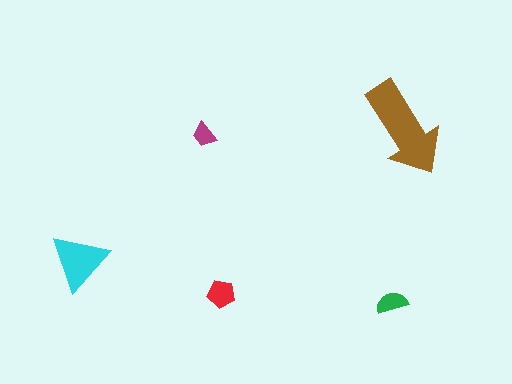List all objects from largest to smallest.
The brown arrow, the cyan triangle, the red pentagon, the green semicircle, the magenta trapezoid.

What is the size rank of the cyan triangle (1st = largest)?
2nd.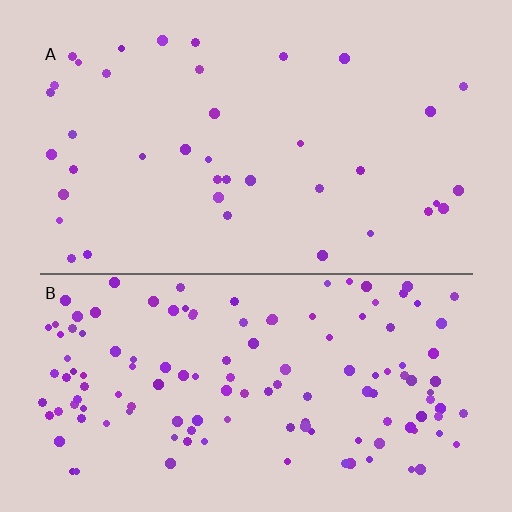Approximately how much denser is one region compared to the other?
Approximately 3.4× — region B over region A.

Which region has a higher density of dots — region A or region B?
B (the bottom).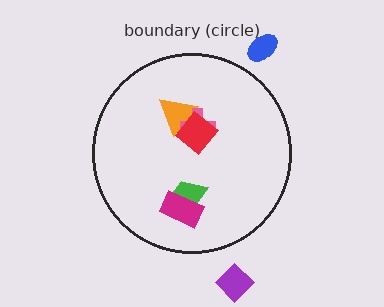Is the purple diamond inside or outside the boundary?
Outside.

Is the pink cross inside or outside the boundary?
Inside.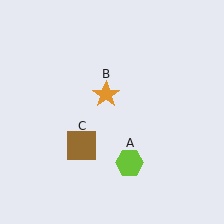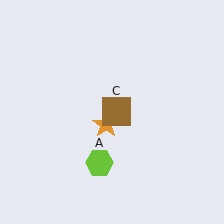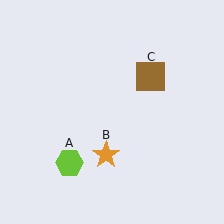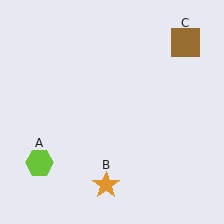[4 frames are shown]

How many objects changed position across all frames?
3 objects changed position: lime hexagon (object A), orange star (object B), brown square (object C).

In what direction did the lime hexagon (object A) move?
The lime hexagon (object A) moved left.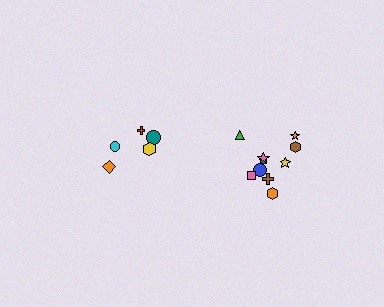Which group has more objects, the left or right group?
The right group.